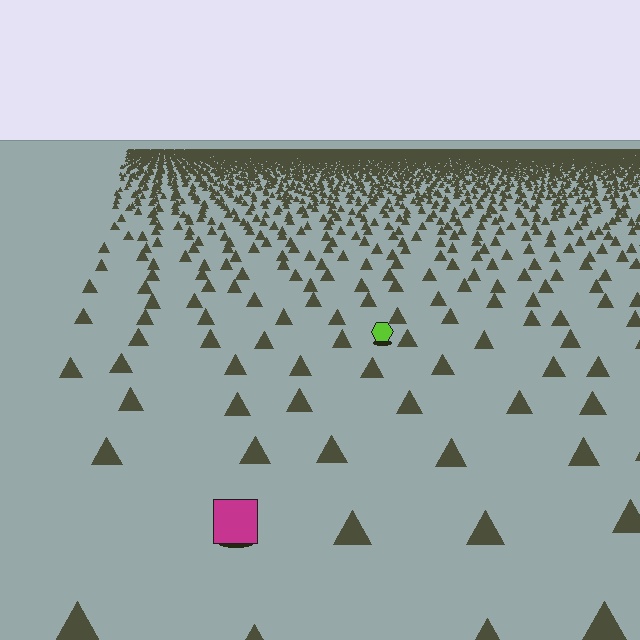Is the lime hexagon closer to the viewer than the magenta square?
No. The magenta square is closer — you can tell from the texture gradient: the ground texture is coarser near it.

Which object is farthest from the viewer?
The lime hexagon is farthest from the viewer. It appears smaller and the ground texture around it is denser.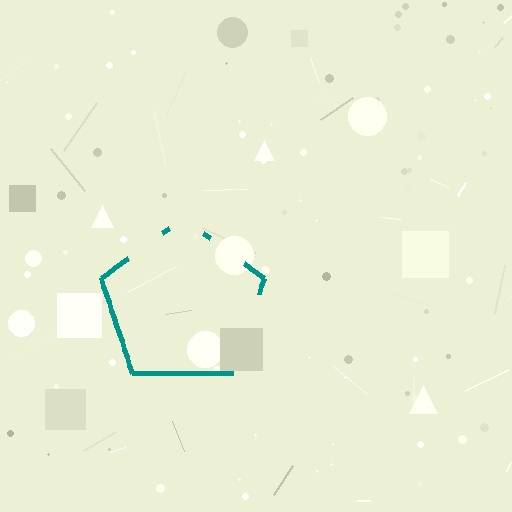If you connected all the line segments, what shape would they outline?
They would outline a pentagon.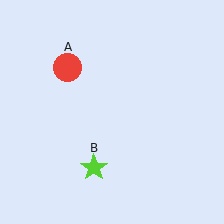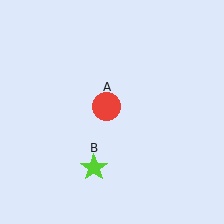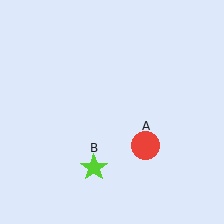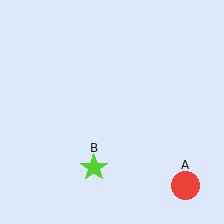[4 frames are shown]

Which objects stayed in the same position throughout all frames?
Lime star (object B) remained stationary.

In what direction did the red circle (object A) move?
The red circle (object A) moved down and to the right.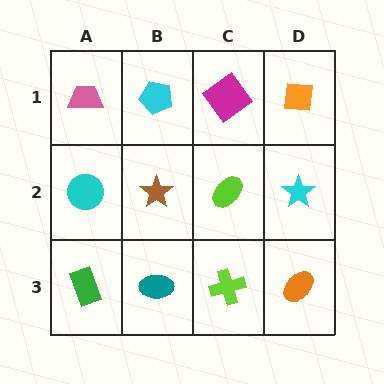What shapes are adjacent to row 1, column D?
A cyan star (row 2, column D), a magenta diamond (row 1, column C).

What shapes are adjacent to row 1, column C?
A lime ellipse (row 2, column C), a cyan pentagon (row 1, column B), an orange square (row 1, column D).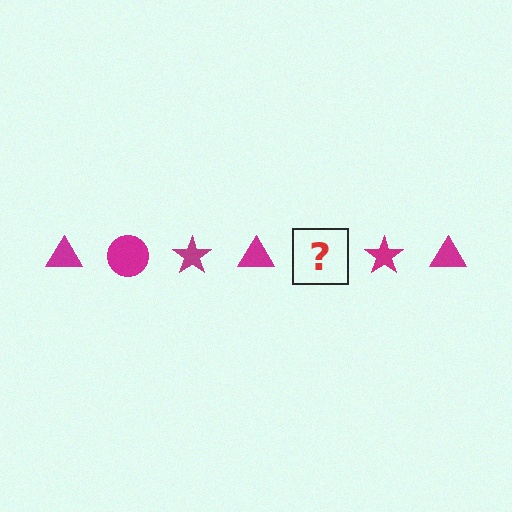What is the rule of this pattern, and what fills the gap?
The rule is that the pattern cycles through triangle, circle, star shapes in magenta. The gap should be filled with a magenta circle.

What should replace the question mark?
The question mark should be replaced with a magenta circle.